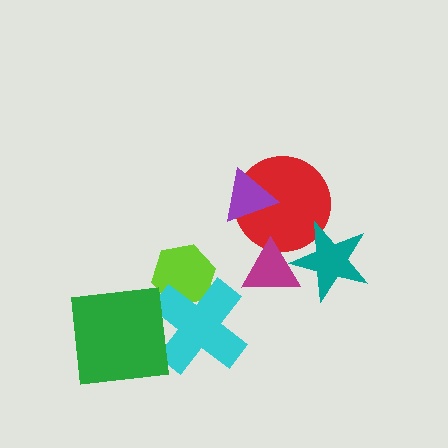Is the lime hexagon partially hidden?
Yes, it is partially covered by another shape.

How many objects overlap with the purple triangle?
1 object overlaps with the purple triangle.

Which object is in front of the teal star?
The magenta triangle is in front of the teal star.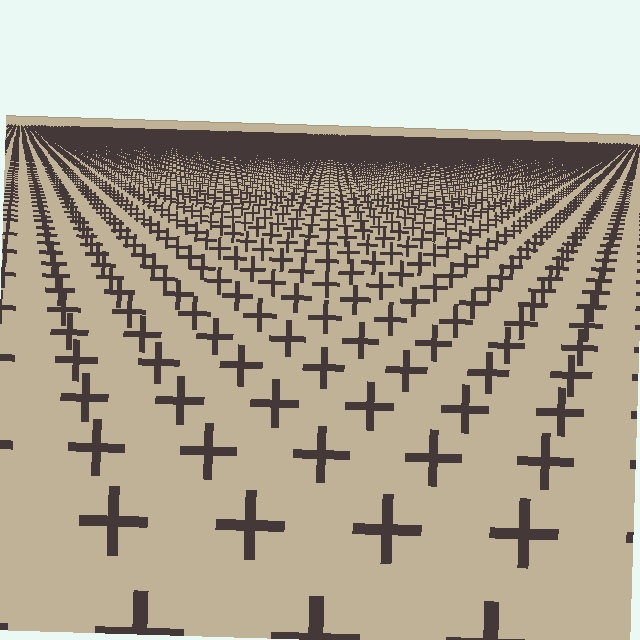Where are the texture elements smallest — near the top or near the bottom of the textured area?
Near the top.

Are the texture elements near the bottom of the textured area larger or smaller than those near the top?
Larger. Near the bottom, elements are closer to the viewer and appear at a bigger on-screen size.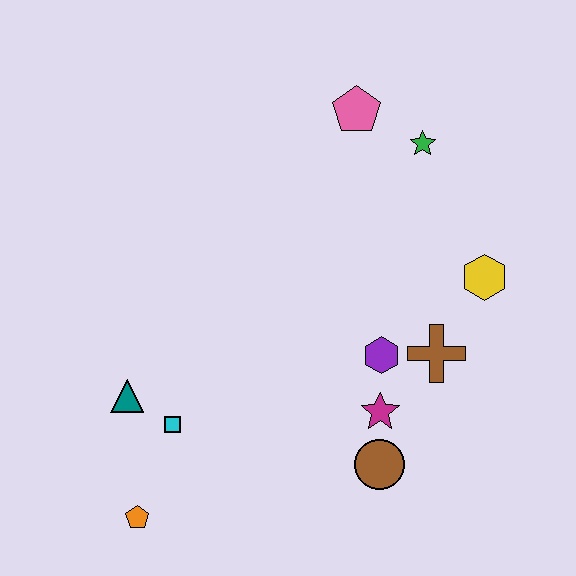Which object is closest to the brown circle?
The magenta star is closest to the brown circle.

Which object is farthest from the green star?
The orange pentagon is farthest from the green star.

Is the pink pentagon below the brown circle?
No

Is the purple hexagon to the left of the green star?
Yes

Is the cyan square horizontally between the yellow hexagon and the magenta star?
No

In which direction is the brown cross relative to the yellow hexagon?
The brown cross is below the yellow hexagon.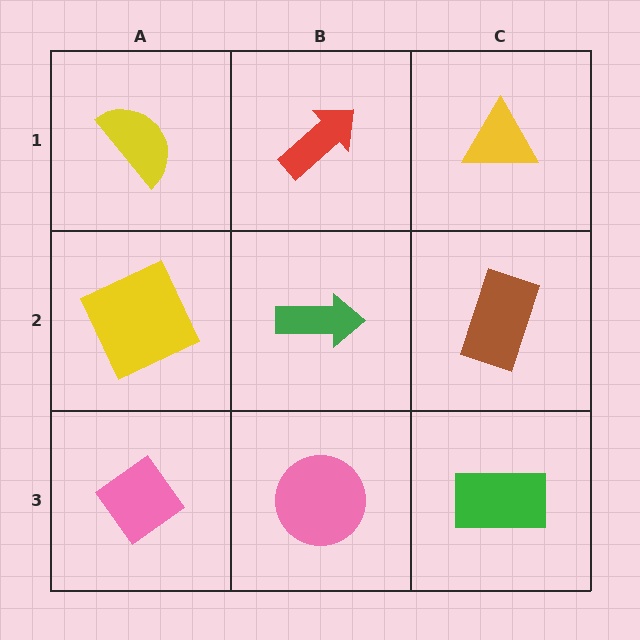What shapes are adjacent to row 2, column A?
A yellow semicircle (row 1, column A), a pink diamond (row 3, column A), a green arrow (row 2, column B).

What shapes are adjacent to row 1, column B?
A green arrow (row 2, column B), a yellow semicircle (row 1, column A), a yellow triangle (row 1, column C).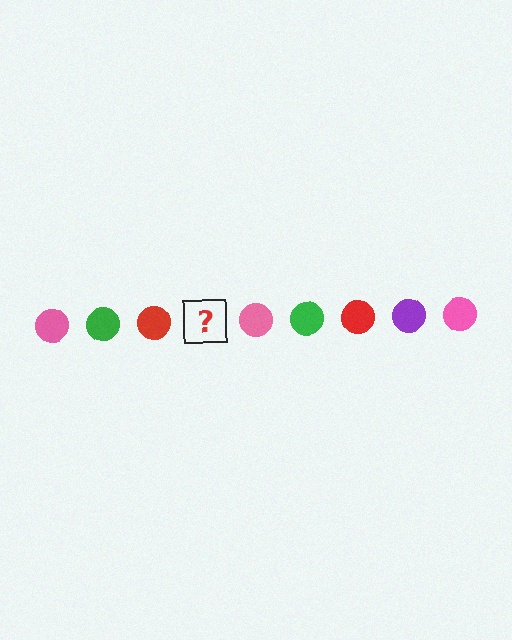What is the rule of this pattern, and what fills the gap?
The rule is that the pattern cycles through pink, green, red, purple circles. The gap should be filled with a purple circle.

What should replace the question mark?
The question mark should be replaced with a purple circle.